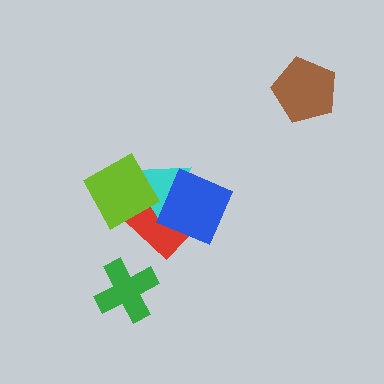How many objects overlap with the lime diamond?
2 objects overlap with the lime diamond.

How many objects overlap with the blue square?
2 objects overlap with the blue square.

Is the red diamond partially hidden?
Yes, it is partially covered by another shape.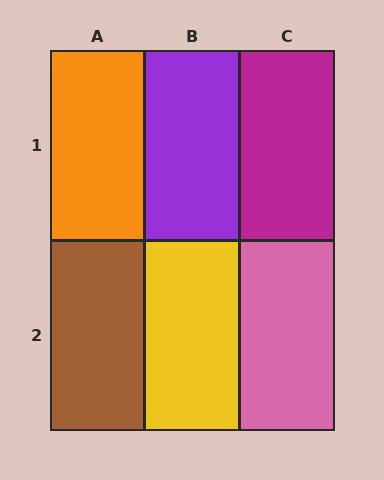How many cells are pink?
1 cell is pink.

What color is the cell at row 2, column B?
Yellow.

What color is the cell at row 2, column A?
Brown.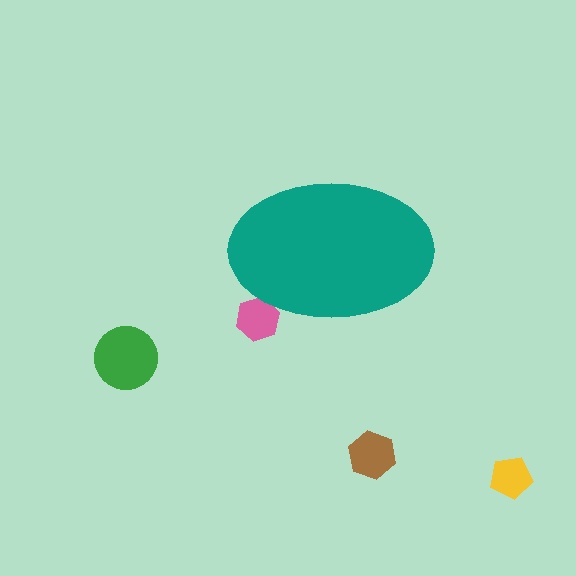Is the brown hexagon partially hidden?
No, the brown hexagon is fully visible.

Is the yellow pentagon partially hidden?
No, the yellow pentagon is fully visible.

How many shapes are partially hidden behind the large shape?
1 shape is partially hidden.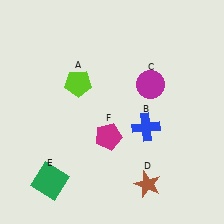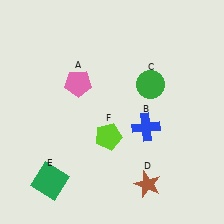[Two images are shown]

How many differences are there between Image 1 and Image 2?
There are 3 differences between the two images.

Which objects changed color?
A changed from lime to pink. C changed from magenta to green. F changed from magenta to lime.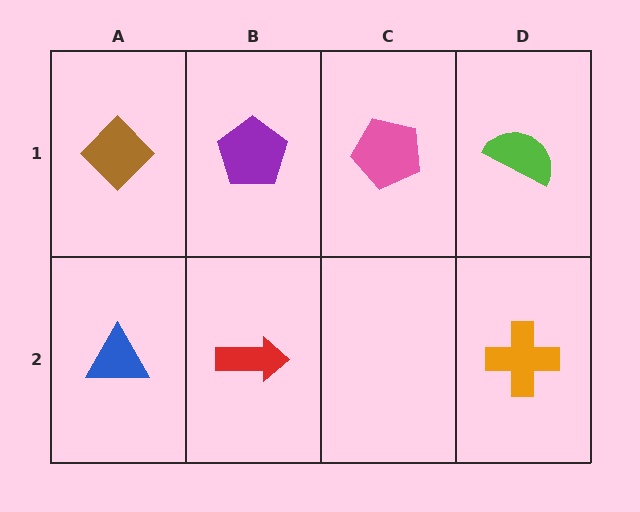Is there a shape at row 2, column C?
No, that cell is empty.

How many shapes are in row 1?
4 shapes.